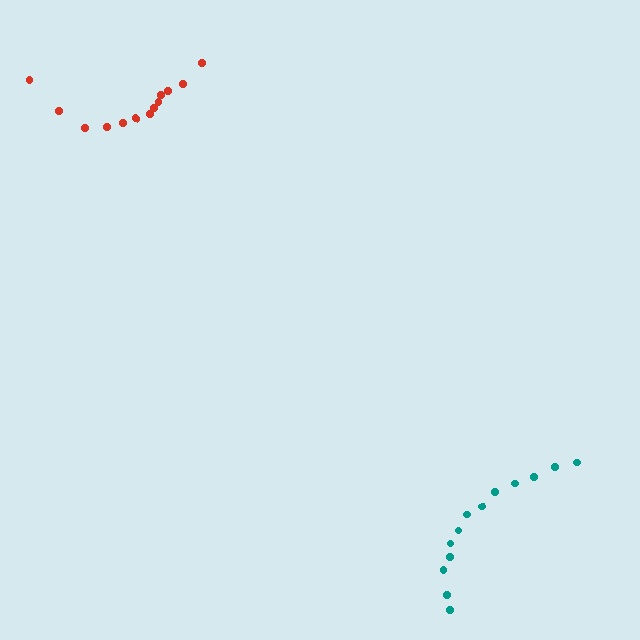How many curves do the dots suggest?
There are 2 distinct paths.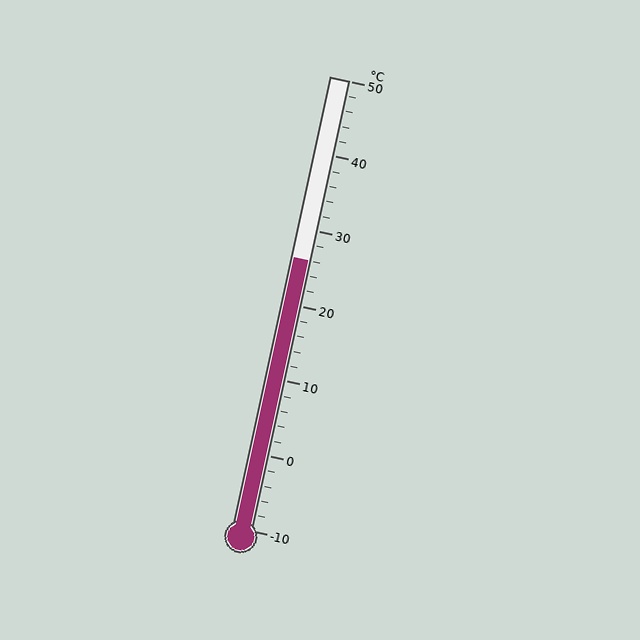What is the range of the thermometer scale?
The thermometer scale ranges from -10°C to 50°C.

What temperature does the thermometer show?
The thermometer shows approximately 26°C.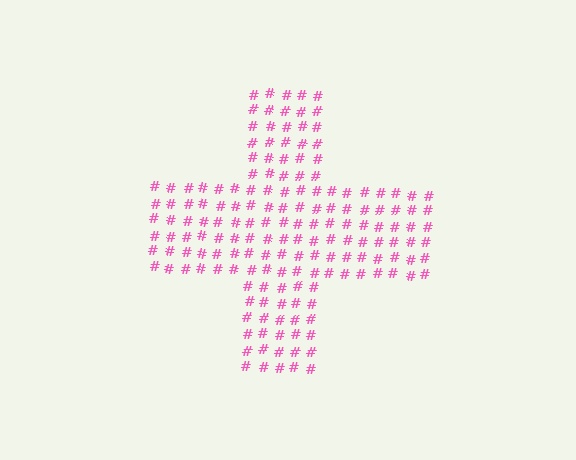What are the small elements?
The small elements are hash symbols.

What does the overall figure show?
The overall figure shows a cross.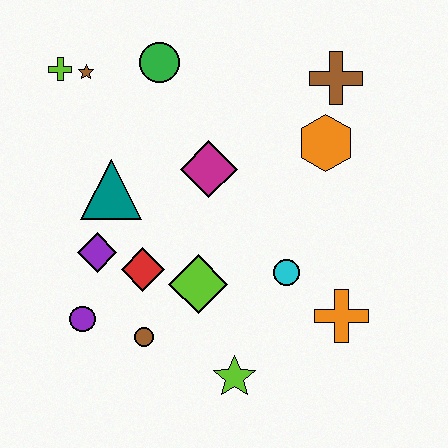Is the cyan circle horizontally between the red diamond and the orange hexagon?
Yes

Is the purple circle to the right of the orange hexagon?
No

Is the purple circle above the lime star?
Yes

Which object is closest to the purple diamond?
The red diamond is closest to the purple diamond.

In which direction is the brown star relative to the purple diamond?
The brown star is above the purple diamond.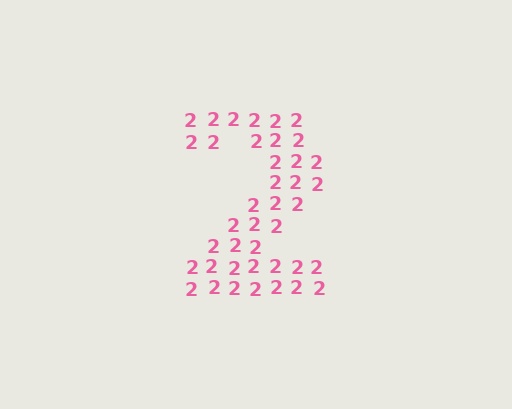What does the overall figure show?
The overall figure shows the digit 2.